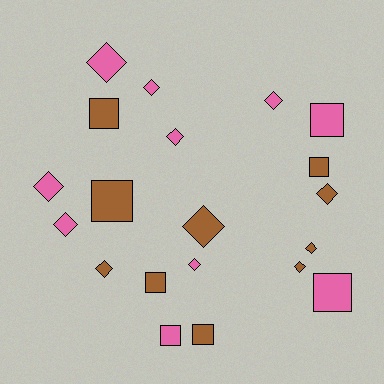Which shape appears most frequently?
Diamond, with 12 objects.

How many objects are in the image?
There are 20 objects.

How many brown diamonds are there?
There are 5 brown diamonds.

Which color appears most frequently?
Brown, with 10 objects.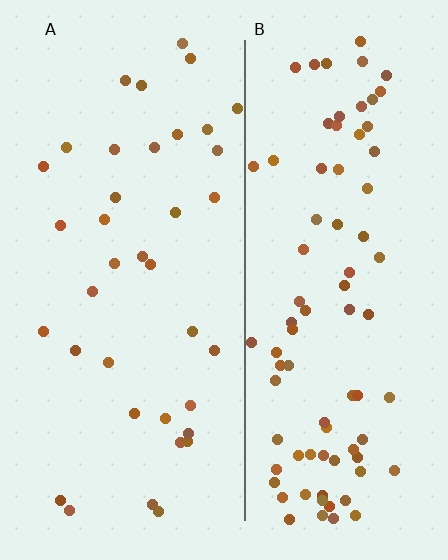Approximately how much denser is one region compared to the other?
Approximately 2.3× — region B over region A.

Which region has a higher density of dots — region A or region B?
B (the right).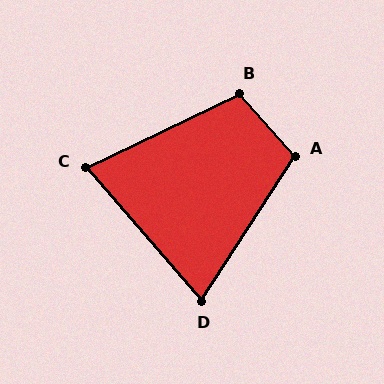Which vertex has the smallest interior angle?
D, at approximately 74 degrees.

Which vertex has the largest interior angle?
B, at approximately 106 degrees.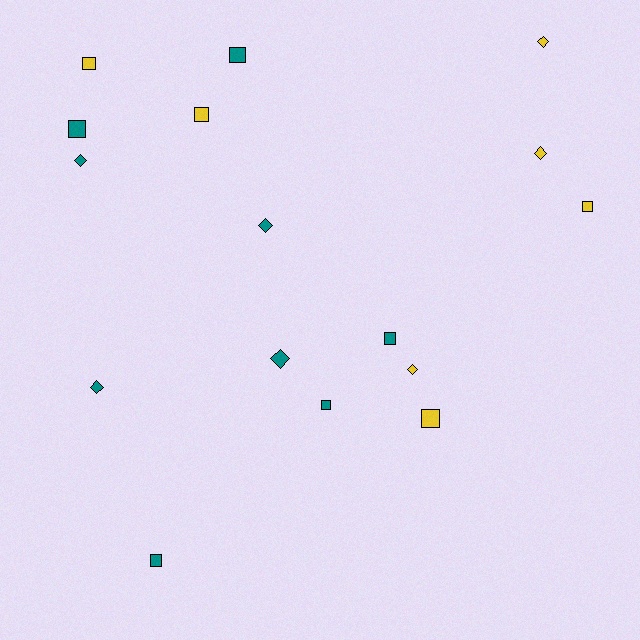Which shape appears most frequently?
Square, with 9 objects.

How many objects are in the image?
There are 16 objects.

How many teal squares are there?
There are 5 teal squares.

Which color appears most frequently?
Teal, with 9 objects.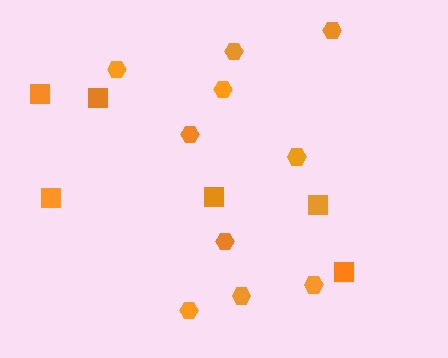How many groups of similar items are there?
There are 2 groups: one group of squares (6) and one group of hexagons (10).